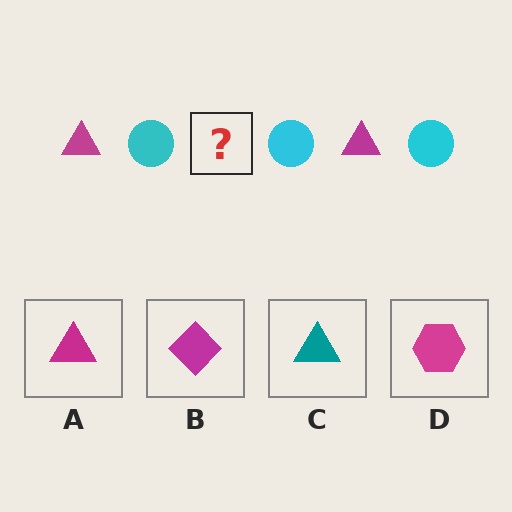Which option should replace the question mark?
Option A.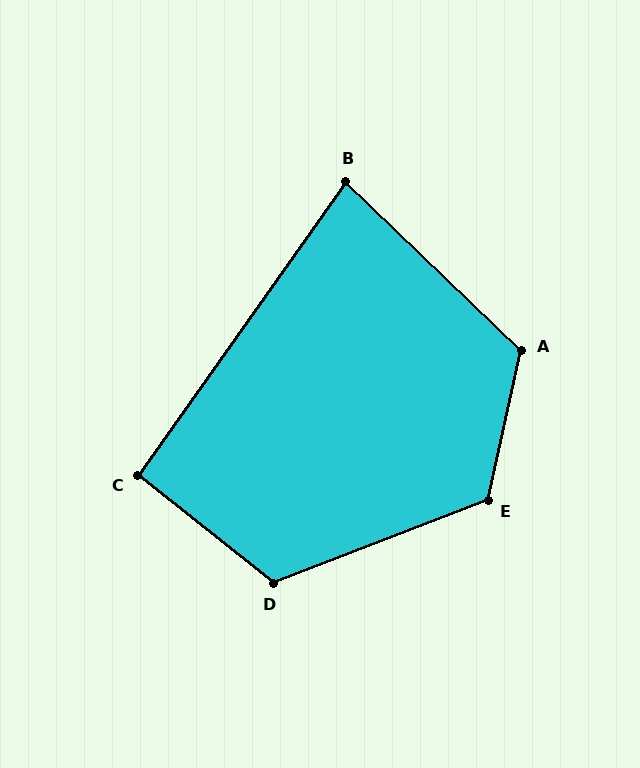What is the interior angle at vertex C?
Approximately 93 degrees (approximately right).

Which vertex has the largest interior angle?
E, at approximately 124 degrees.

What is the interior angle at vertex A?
Approximately 121 degrees (obtuse).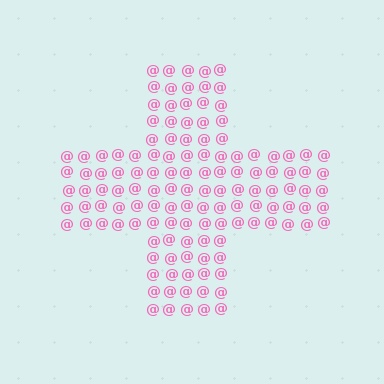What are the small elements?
The small elements are at signs.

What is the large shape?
The large shape is a cross.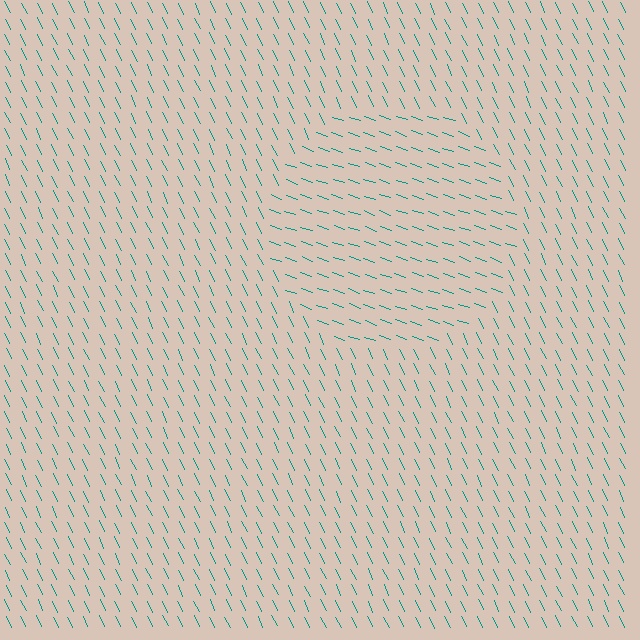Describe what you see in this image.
The image is filled with small teal line segments. A circle region in the image has lines oriented differently from the surrounding lines, creating a visible texture boundary.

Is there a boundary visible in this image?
Yes, there is a texture boundary formed by a change in line orientation.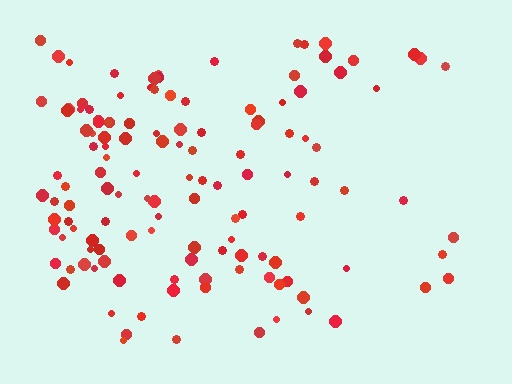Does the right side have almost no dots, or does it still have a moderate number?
Still a moderate number, just noticeably fewer than the left.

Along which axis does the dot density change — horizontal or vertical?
Horizontal.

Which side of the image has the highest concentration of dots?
The left.